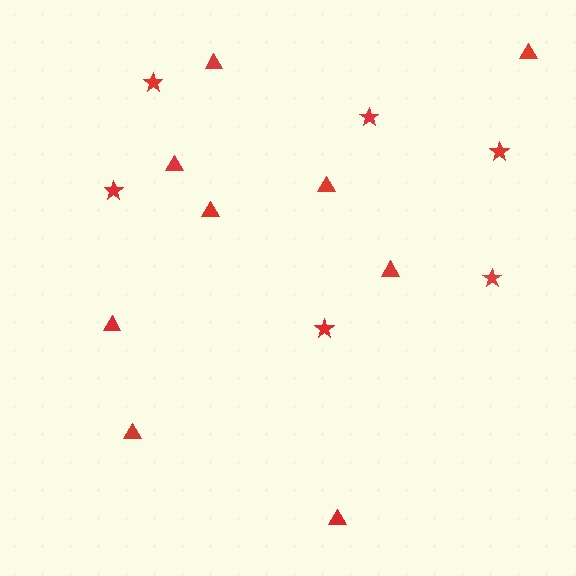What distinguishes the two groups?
There are 2 groups: one group of triangles (9) and one group of stars (6).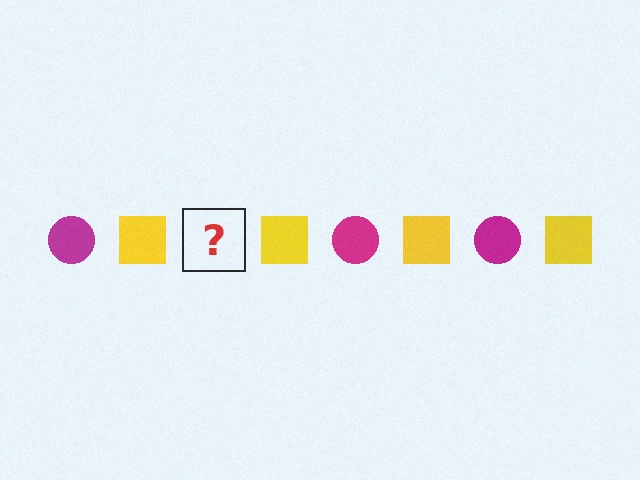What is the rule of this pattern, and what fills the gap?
The rule is that the pattern alternates between magenta circle and yellow square. The gap should be filled with a magenta circle.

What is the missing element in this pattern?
The missing element is a magenta circle.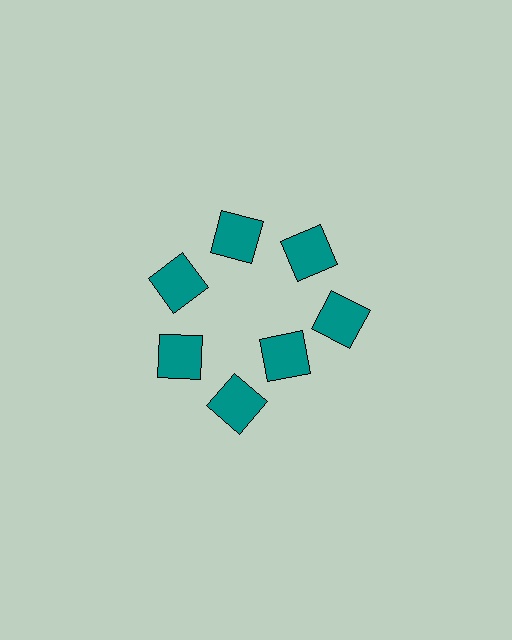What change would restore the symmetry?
The symmetry would be restored by moving it outward, back onto the ring so that all 7 squares sit at equal angles and equal distance from the center.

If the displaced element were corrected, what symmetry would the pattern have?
It would have 7-fold rotational symmetry — the pattern would map onto itself every 51 degrees.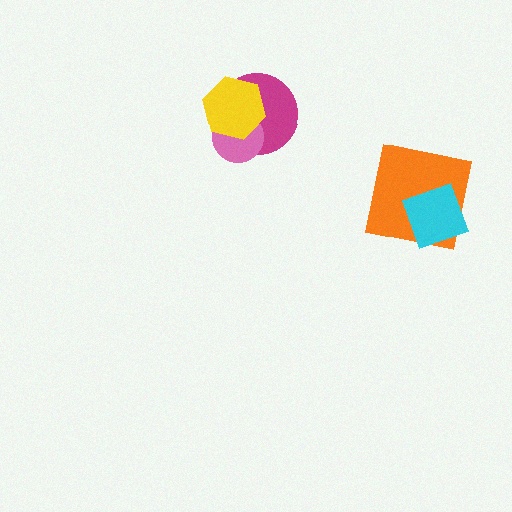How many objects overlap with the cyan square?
1 object overlaps with the cyan square.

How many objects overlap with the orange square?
1 object overlaps with the orange square.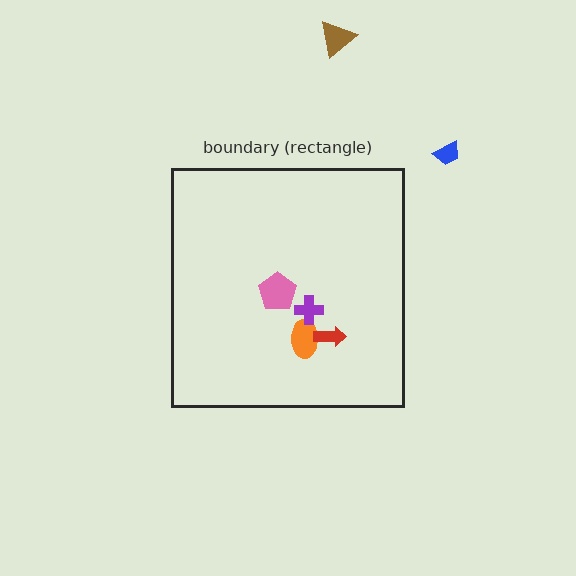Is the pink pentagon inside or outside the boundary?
Inside.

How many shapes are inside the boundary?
4 inside, 2 outside.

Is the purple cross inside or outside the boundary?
Inside.